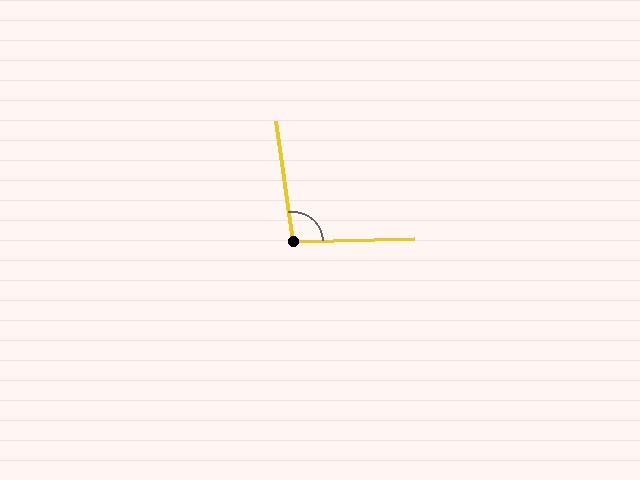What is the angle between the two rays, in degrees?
Approximately 97 degrees.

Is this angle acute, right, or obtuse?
It is obtuse.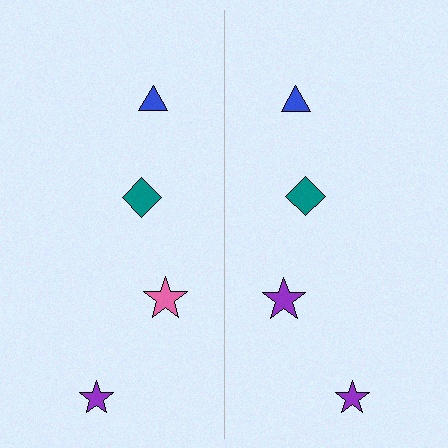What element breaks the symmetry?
The purple star on the right side breaks the symmetry — its mirror counterpart is pink.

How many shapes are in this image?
There are 8 shapes in this image.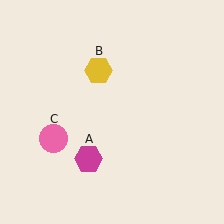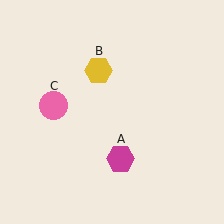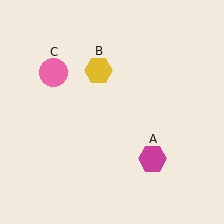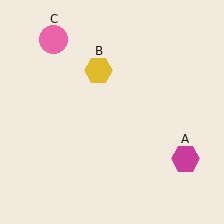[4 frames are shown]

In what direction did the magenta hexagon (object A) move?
The magenta hexagon (object A) moved right.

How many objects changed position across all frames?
2 objects changed position: magenta hexagon (object A), pink circle (object C).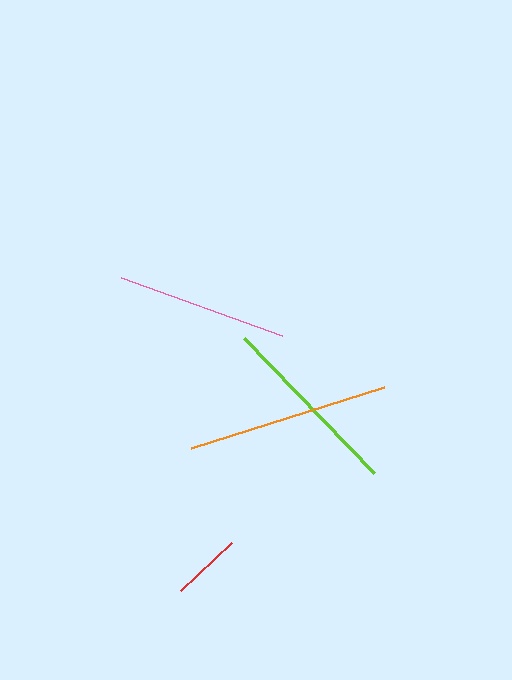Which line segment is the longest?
The orange line is the longest at approximately 203 pixels.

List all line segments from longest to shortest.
From longest to shortest: orange, lime, pink, red.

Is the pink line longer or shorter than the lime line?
The lime line is longer than the pink line.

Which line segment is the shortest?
The red line is the shortest at approximately 70 pixels.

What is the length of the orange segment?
The orange segment is approximately 203 pixels long.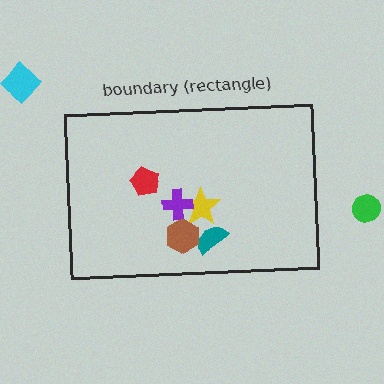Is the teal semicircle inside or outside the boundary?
Inside.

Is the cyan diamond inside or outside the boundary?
Outside.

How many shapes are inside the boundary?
5 inside, 2 outside.